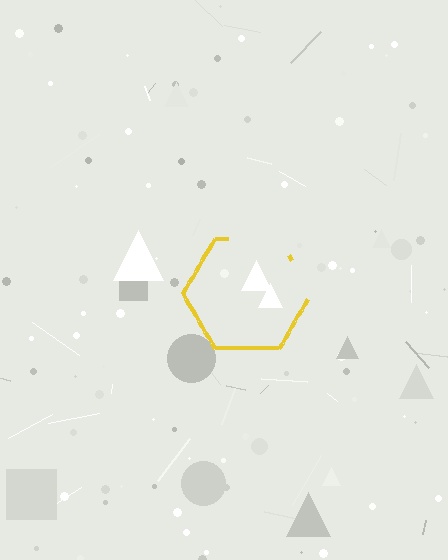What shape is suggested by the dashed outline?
The dashed outline suggests a hexagon.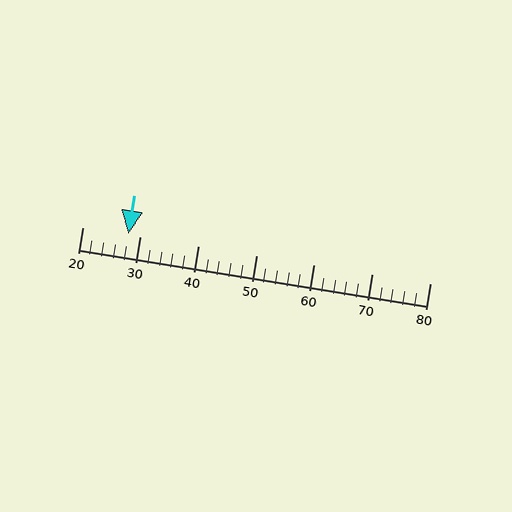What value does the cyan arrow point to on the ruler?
The cyan arrow points to approximately 28.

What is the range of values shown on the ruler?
The ruler shows values from 20 to 80.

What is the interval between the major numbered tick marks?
The major tick marks are spaced 10 units apart.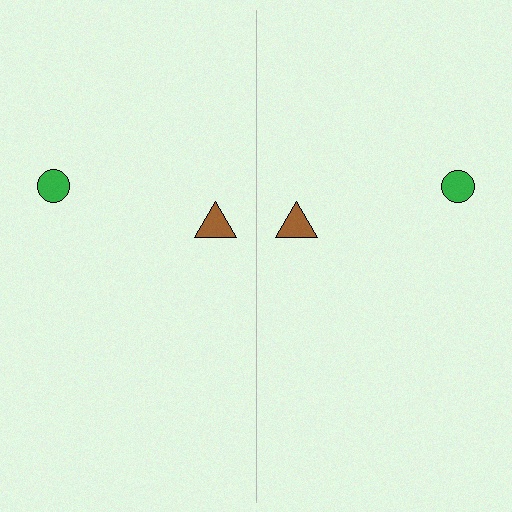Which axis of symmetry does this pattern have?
The pattern has a vertical axis of symmetry running through the center of the image.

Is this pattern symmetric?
Yes, this pattern has bilateral (reflection) symmetry.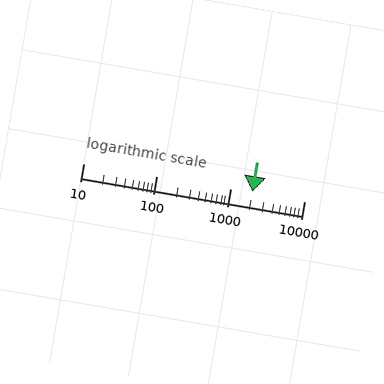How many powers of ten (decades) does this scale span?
The scale spans 3 decades, from 10 to 10000.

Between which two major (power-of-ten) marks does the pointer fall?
The pointer is between 1000 and 10000.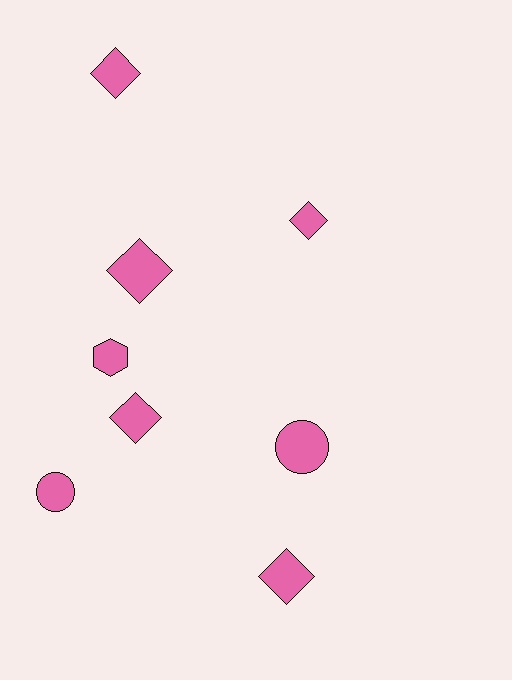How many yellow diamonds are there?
There are no yellow diamonds.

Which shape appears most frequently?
Diamond, with 5 objects.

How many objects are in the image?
There are 8 objects.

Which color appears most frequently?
Pink, with 8 objects.